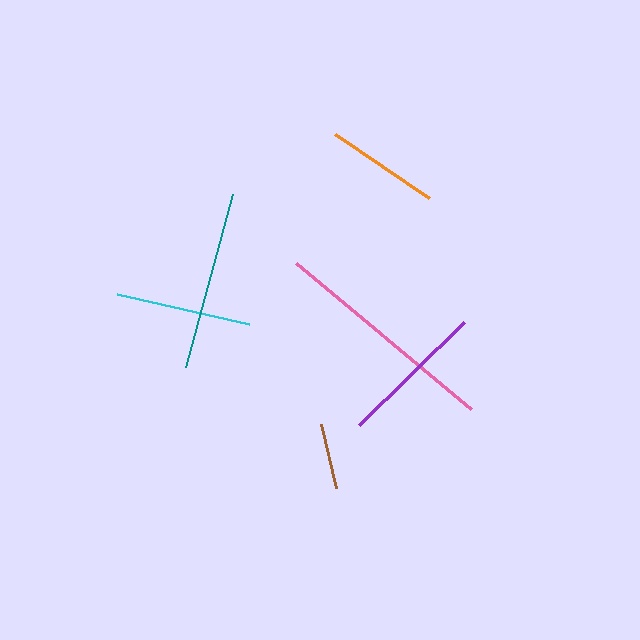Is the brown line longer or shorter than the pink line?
The pink line is longer than the brown line.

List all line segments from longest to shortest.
From longest to shortest: pink, teal, purple, cyan, orange, brown.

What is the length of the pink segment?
The pink segment is approximately 228 pixels long.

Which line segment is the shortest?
The brown line is the shortest at approximately 65 pixels.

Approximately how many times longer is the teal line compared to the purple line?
The teal line is approximately 1.2 times the length of the purple line.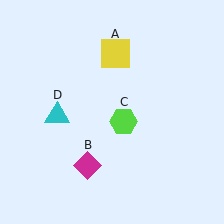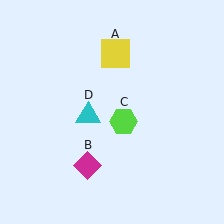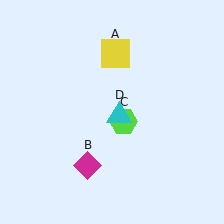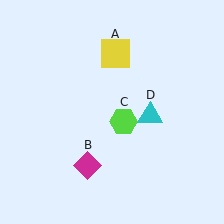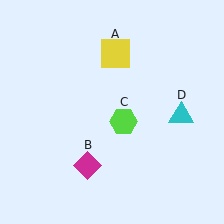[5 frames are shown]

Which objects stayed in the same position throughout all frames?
Yellow square (object A) and magenta diamond (object B) and lime hexagon (object C) remained stationary.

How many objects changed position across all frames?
1 object changed position: cyan triangle (object D).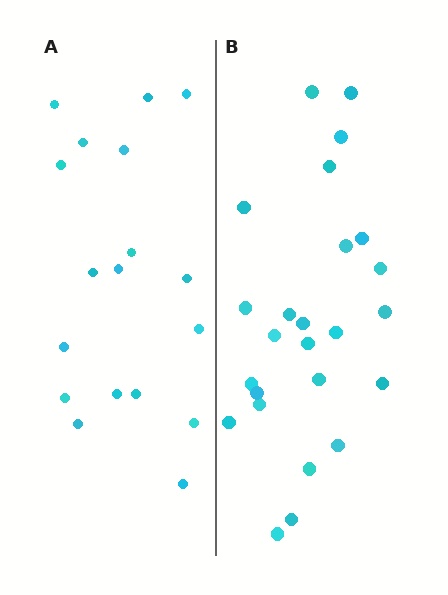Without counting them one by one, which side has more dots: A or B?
Region B (the right region) has more dots.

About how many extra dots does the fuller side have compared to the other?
Region B has roughly 8 or so more dots than region A.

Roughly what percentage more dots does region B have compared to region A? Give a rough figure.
About 40% more.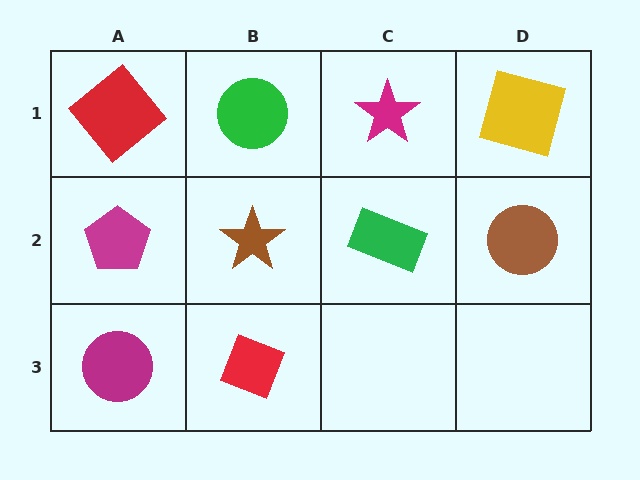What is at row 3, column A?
A magenta circle.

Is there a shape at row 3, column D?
No, that cell is empty.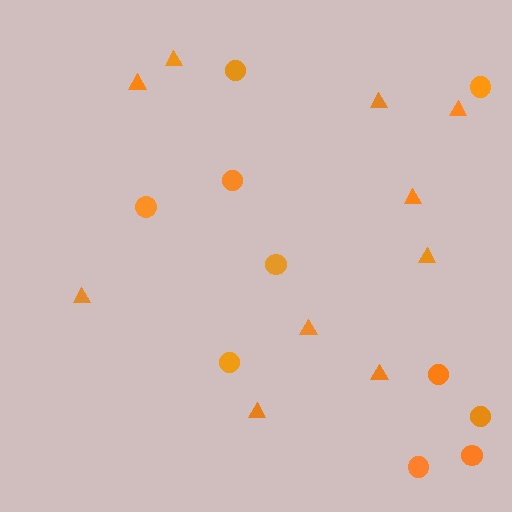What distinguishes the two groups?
There are 2 groups: one group of circles (10) and one group of triangles (10).